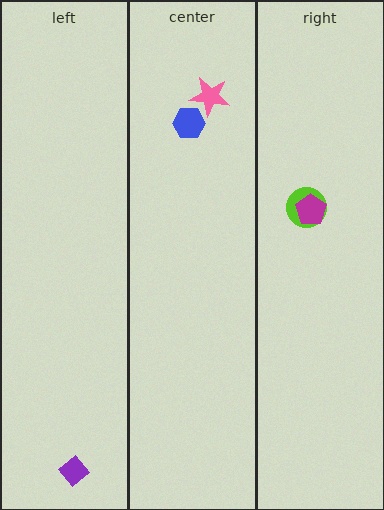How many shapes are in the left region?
1.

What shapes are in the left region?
The purple diamond.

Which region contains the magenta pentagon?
The right region.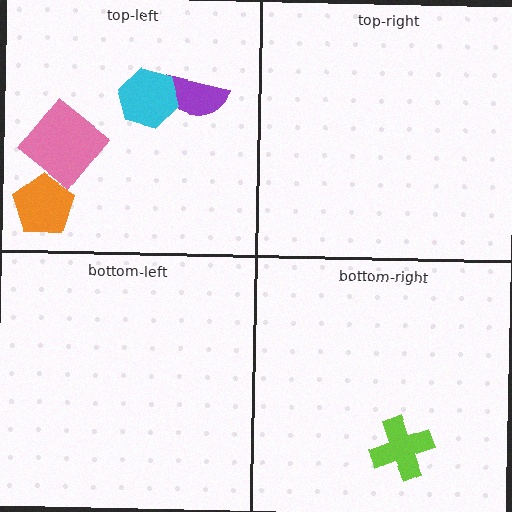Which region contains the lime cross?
The bottom-right region.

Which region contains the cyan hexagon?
The top-left region.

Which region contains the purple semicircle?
The top-left region.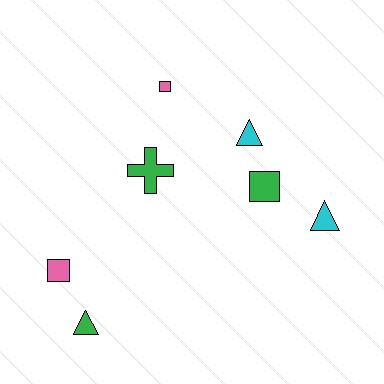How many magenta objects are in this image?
There are no magenta objects.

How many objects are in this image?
There are 7 objects.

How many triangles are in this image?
There are 3 triangles.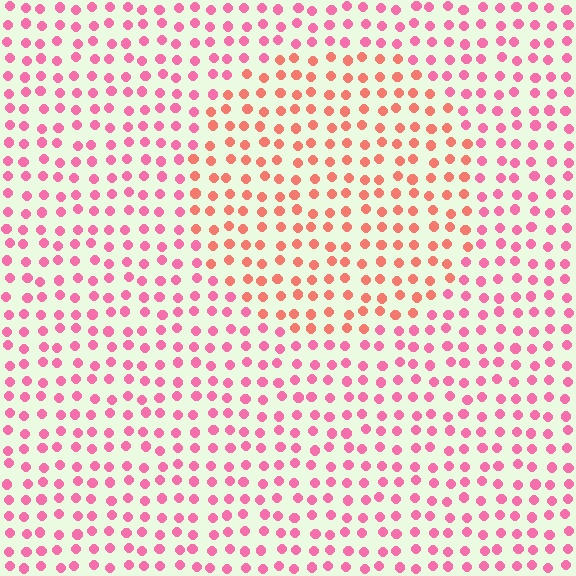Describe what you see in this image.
The image is filled with small pink elements in a uniform arrangement. A circle-shaped region is visible where the elements are tinted to a slightly different hue, forming a subtle color boundary.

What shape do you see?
I see a circle.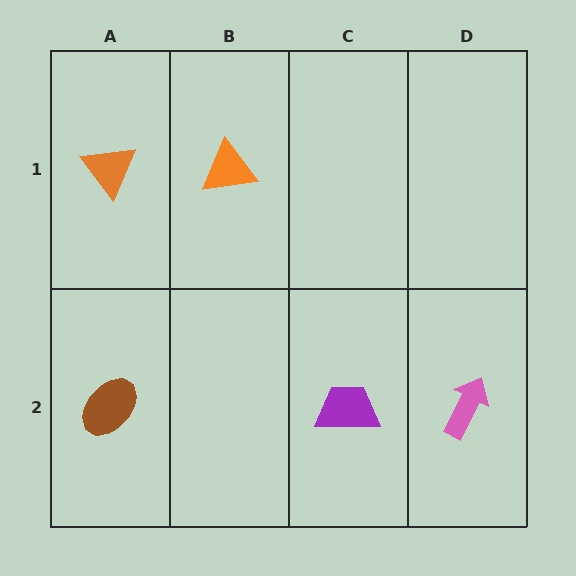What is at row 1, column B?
An orange triangle.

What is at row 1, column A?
An orange triangle.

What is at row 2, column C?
A purple trapezoid.